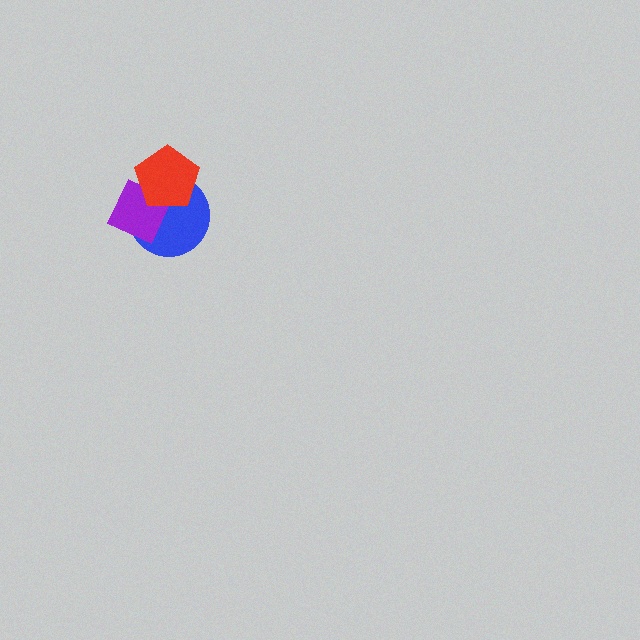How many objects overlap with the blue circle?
2 objects overlap with the blue circle.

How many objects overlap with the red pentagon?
2 objects overlap with the red pentagon.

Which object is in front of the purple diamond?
The red pentagon is in front of the purple diamond.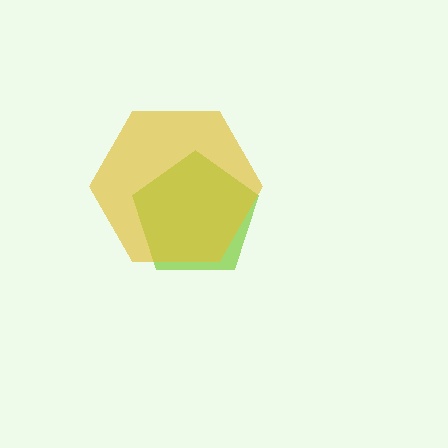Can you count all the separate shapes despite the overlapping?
Yes, there are 2 separate shapes.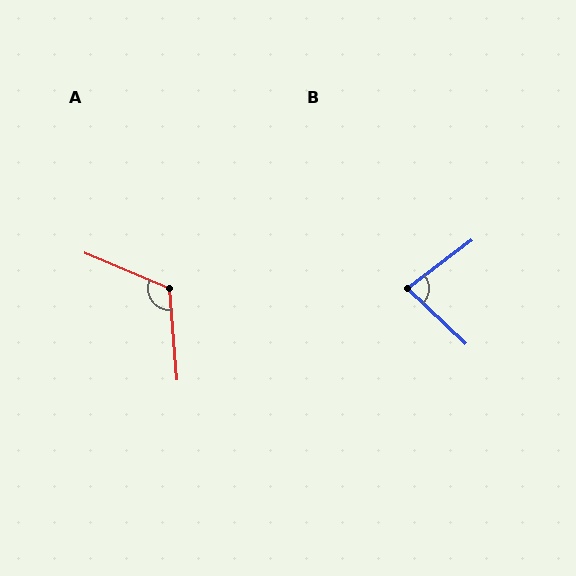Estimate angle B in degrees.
Approximately 81 degrees.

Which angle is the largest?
A, at approximately 118 degrees.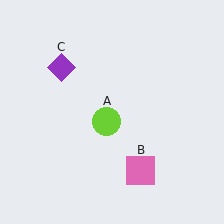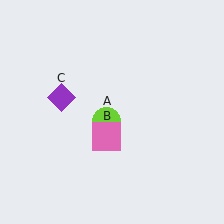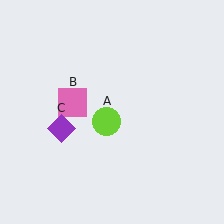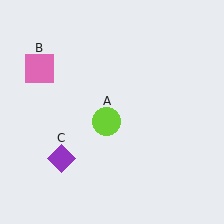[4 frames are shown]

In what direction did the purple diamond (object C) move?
The purple diamond (object C) moved down.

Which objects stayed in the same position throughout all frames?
Lime circle (object A) remained stationary.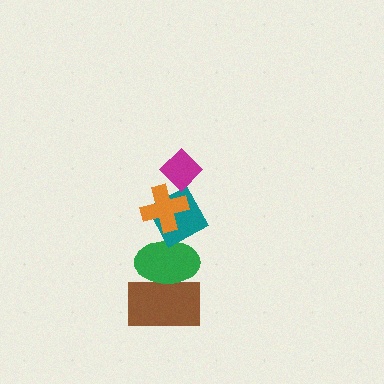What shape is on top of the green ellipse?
The teal diamond is on top of the green ellipse.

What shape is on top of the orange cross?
The magenta diamond is on top of the orange cross.